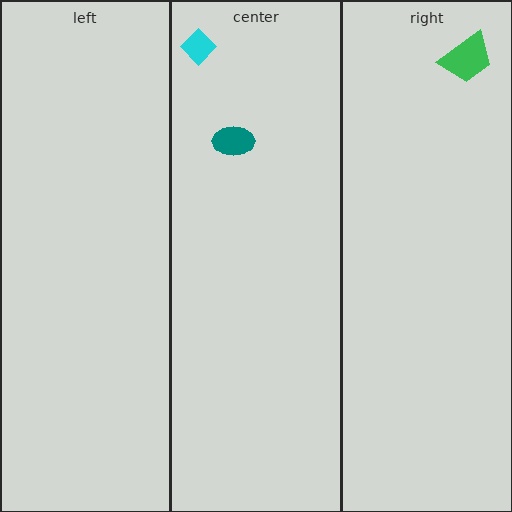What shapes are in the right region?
The green trapezoid.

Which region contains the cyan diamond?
The center region.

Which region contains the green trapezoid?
The right region.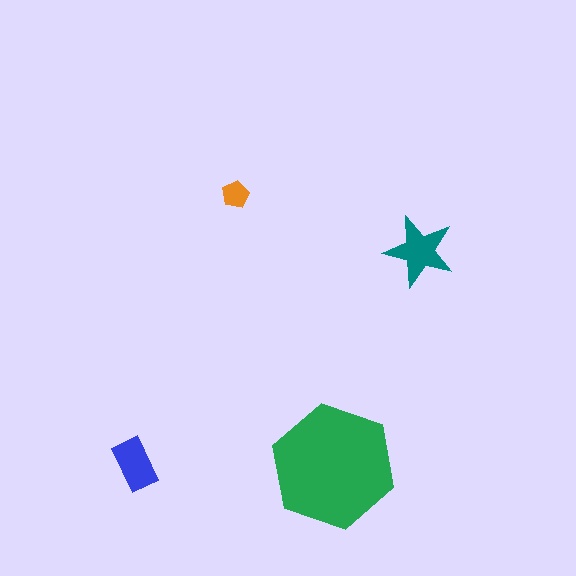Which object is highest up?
The orange pentagon is topmost.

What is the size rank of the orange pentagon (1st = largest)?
4th.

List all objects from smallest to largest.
The orange pentagon, the blue rectangle, the teal star, the green hexagon.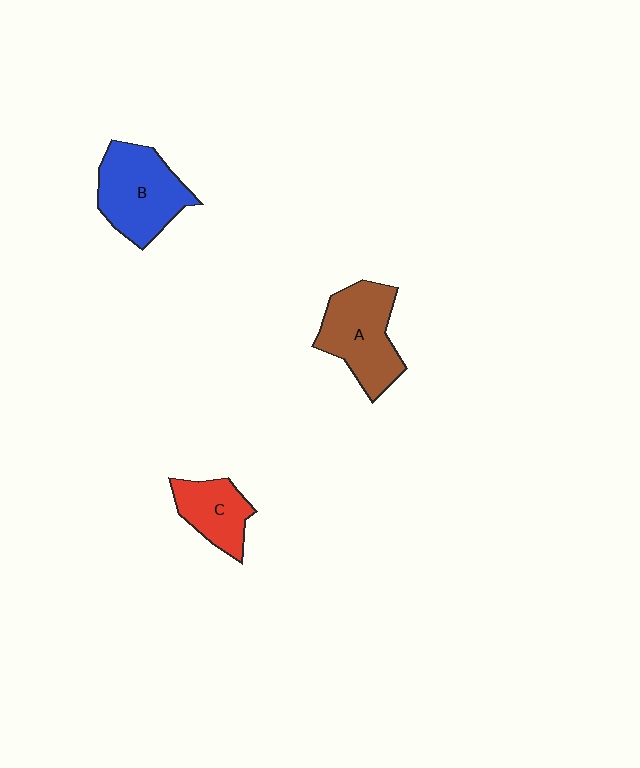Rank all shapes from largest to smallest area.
From largest to smallest: B (blue), A (brown), C (red).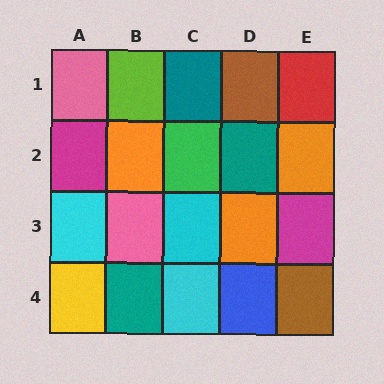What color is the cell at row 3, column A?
Cyan.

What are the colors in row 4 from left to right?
Yellow, teal, cyan, blue, brown.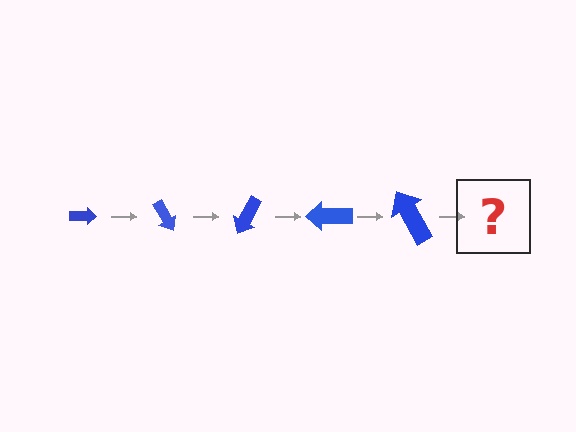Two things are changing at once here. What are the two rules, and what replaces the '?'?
The two rules are that the arrow grows larger each step and it rotates 60 degrees each step. The '?' should be an arrow, larger than the previous one and rotated 300 degrees from the start.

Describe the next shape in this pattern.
It should be an arrow, larger than the previous one and rotated 300 degrees from the start.